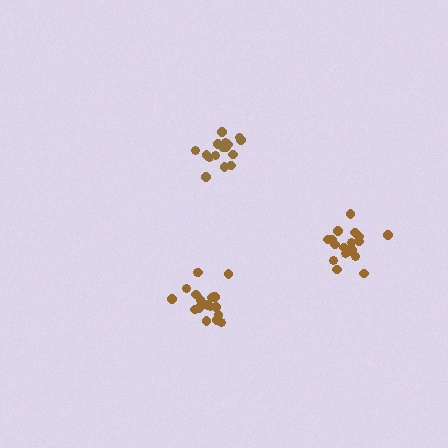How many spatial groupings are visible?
There are 3 spatial groupings.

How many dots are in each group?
Group 1: 20 dots, Group 2: 16 dots, Group 3: 19 dots (55 total).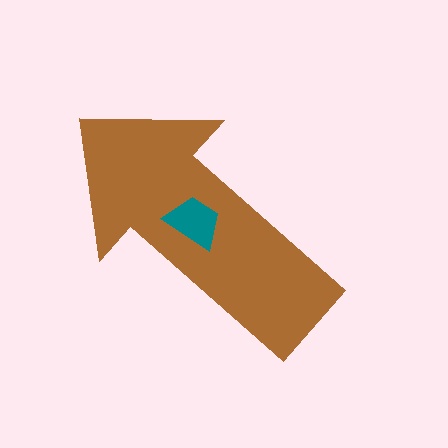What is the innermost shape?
The teal trapezoid.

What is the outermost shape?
The brown arrow.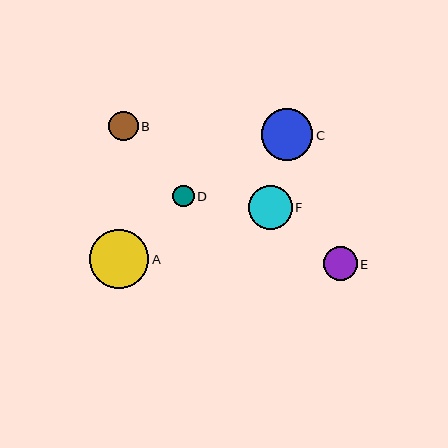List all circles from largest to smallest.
From largest to smallest: A, C, F, E, B, D.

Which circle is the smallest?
Circle D is the smallest with a size of approximately 21 pixels.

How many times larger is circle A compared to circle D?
Circle A is approximately 2.8 times the size of circle D.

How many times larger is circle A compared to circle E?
Circle A is approximately 1.7 times the size of circle E.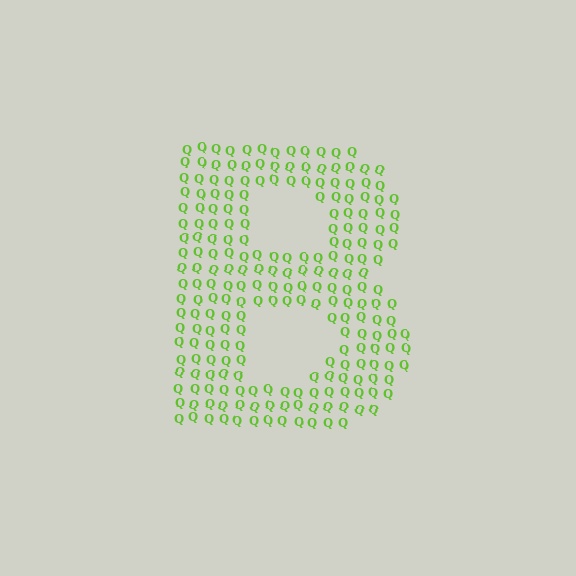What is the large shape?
The large shape is the letter B.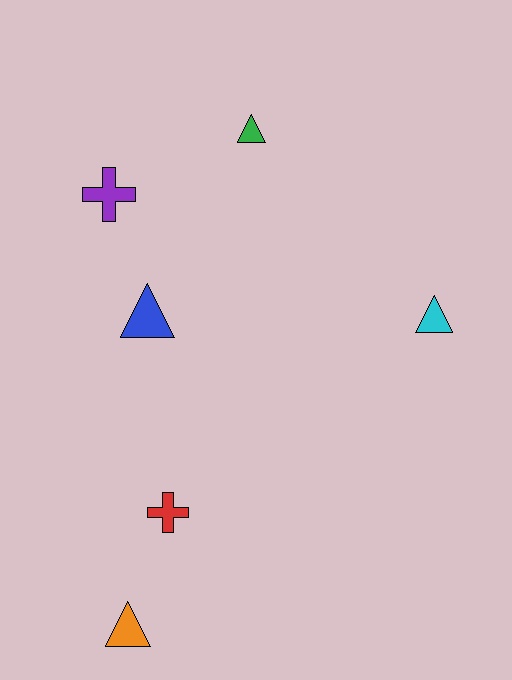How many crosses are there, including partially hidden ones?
There are 2 crosses.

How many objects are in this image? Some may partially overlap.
There are 6 objects.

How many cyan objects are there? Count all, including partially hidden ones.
There is 1 cyan object.